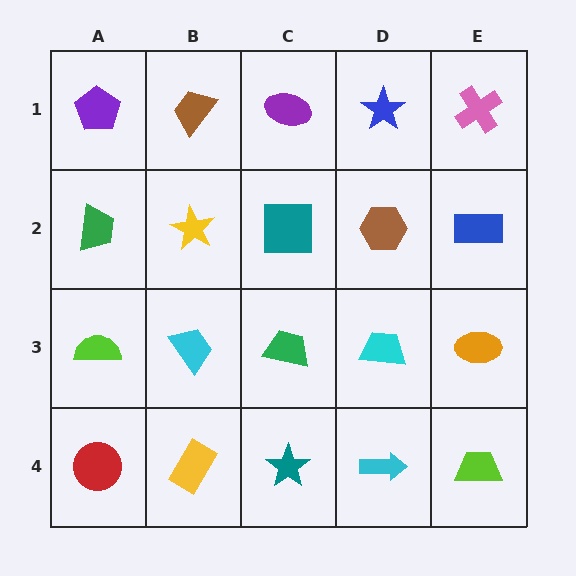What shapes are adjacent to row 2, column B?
A brown trapezoid (row 1, column B), a cyan trapezoid (row 3, column B), a green trapezoid (row 2, column A), a teal square (row 2, column C).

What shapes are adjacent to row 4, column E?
An orange ellipse (row 3, column E), a cyan arrow (row 4, column D).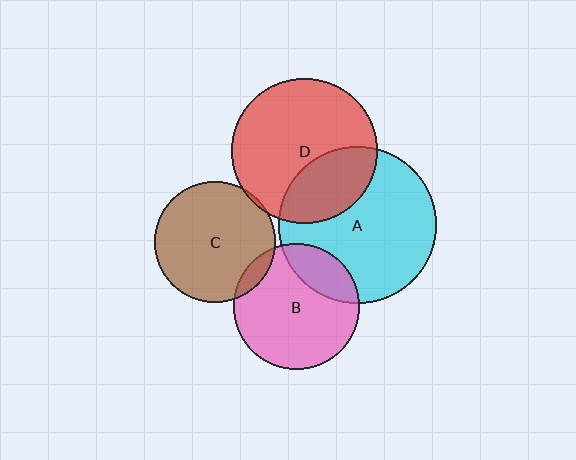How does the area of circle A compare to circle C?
Approximately 1.7 times.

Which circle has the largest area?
Circle A (cyan).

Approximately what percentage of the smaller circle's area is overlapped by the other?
Approximately 10%.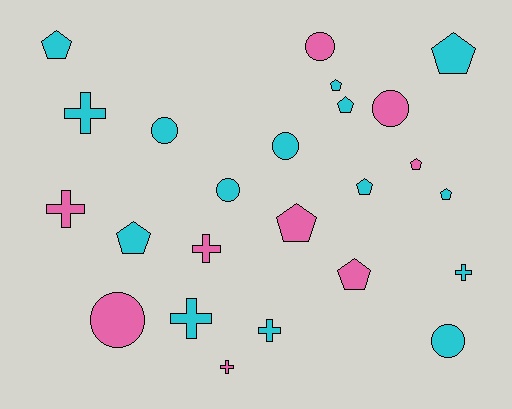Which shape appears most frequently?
Pentagon, with 10 objects.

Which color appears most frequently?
Cyan, with 15 objects.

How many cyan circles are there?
There are 4 cyan circles.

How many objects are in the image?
There are 24 objects.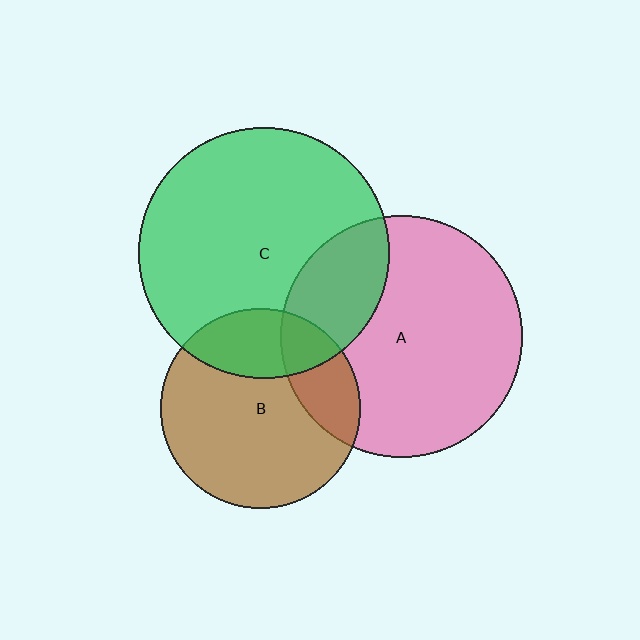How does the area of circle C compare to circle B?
Approximately 1.6 times.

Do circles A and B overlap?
Yes.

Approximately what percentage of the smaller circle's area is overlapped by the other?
Approximately 20%.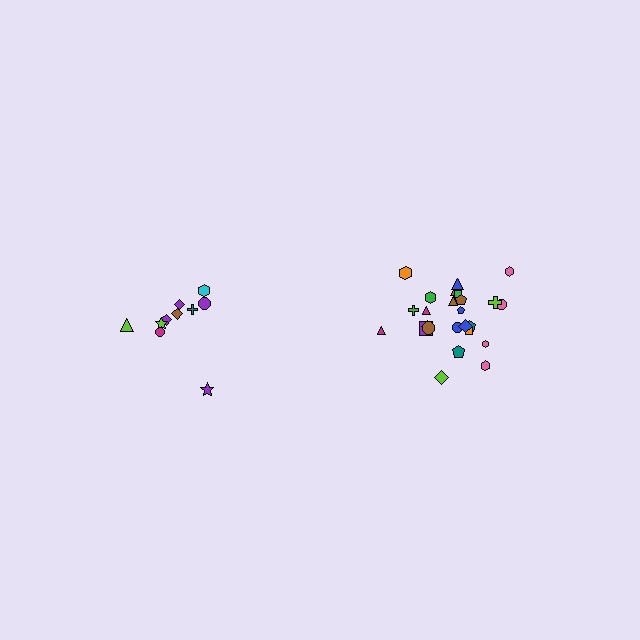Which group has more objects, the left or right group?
The right group.